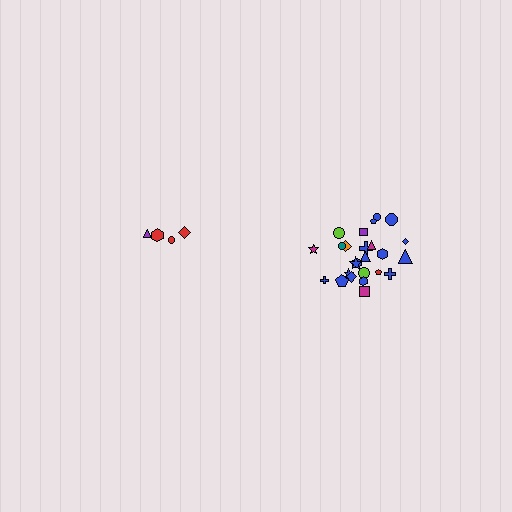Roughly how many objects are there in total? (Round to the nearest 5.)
Roughly 30 objects in total.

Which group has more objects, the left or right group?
The right group.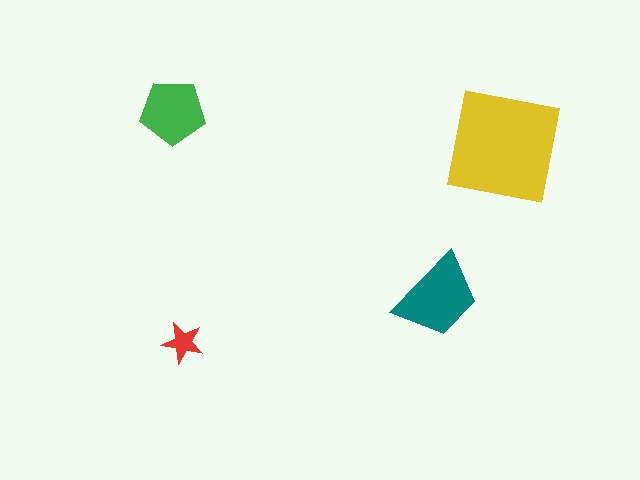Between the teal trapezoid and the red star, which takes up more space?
The teal trapezoid.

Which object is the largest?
The yellow square.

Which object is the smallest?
The red star.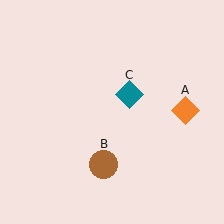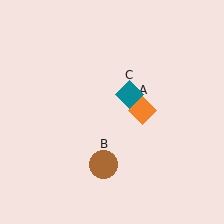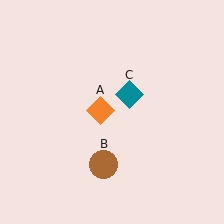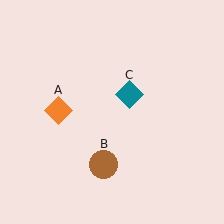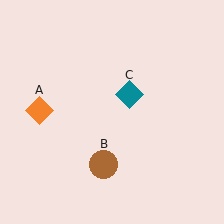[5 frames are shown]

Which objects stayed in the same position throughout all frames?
Brown circle (object B) and teal diamond (object C) remained stationary.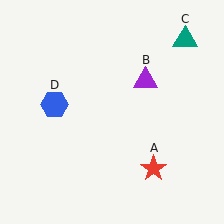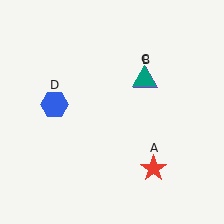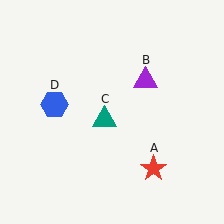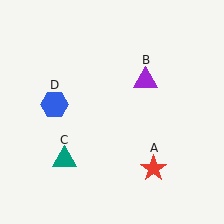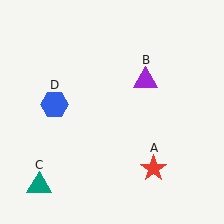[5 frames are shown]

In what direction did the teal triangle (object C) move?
The teal triangle (object C) moved down and to the left.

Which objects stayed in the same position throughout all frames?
Red star (object A) and purple triangle (object B) and blue hexagon (object D) remained stationary.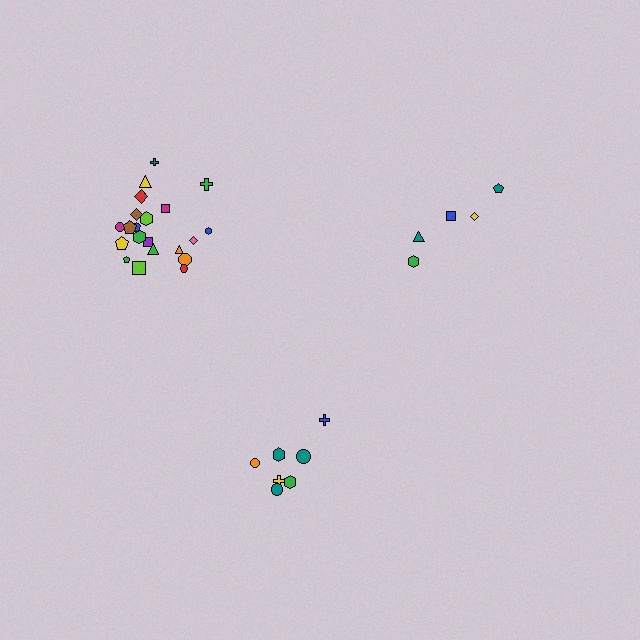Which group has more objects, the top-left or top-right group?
The top-left group.